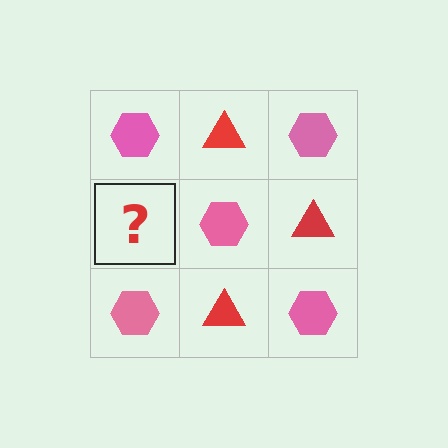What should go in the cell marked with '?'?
The missing cell should contain a red triangle.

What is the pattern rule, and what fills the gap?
The rule is that it alternates pink hexagon and red triangle in a checkerboard pattern. The gap should be filled with a red triangle.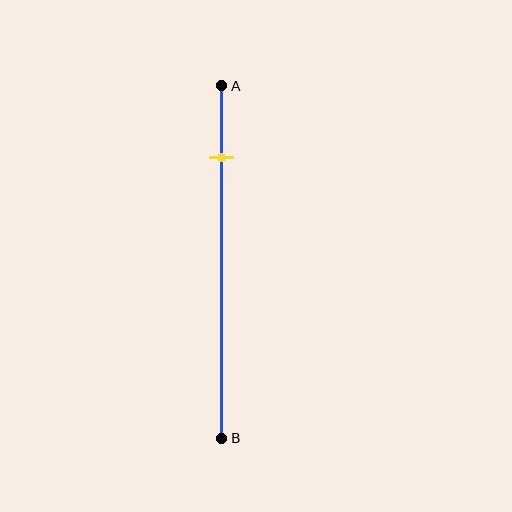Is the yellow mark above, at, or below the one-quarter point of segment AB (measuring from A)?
The yellow mark is above the one-quarter point of segment AB.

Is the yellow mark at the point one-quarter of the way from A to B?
No, the mark is at about 20% from A, not at the 25% one-quarter point.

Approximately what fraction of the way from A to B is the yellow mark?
The yellow mark is approximately 20% of the way from A to B.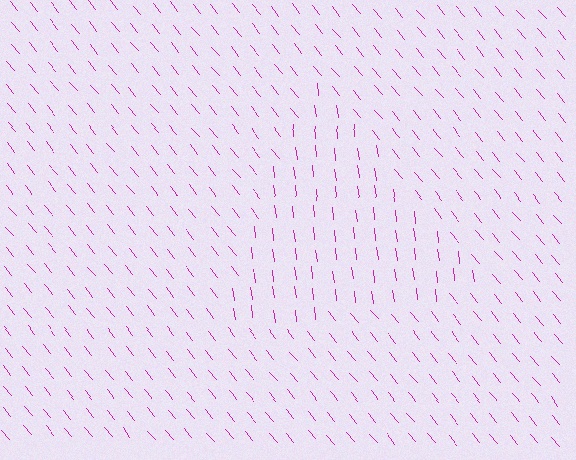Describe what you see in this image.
The image is filled with small magenta line segments. A triangle region in the image has lines oriented differently from the surrounding lines, creating a visible texture boundary.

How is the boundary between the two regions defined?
The boundary is defined purely by a change in line orientation (approximately 32 degrees difference). All lines are the same color and thickness.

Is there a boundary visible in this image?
Yes, there is a texture boundary formed by a change in line orientation.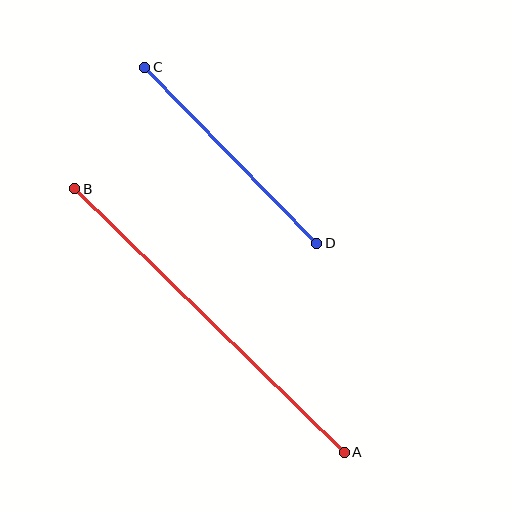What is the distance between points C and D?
The distance is approximately 246 pixels.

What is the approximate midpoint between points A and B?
The midpoint is at approximately (209, 320) pixels.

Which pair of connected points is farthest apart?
Points A and B are farthest apart.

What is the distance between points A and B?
The distance is approximately 377 pixels.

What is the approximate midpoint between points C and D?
The midpoint is at approximately (231, 155) pixels.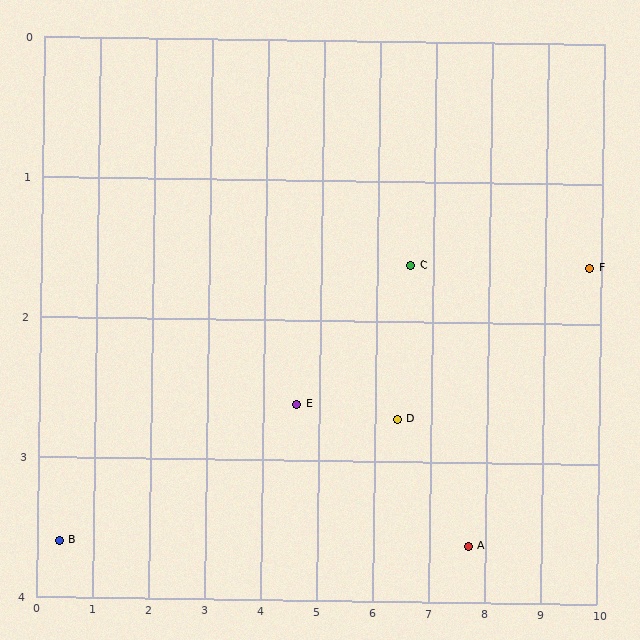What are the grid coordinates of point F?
Point F is at approximately (9.8, 1.6).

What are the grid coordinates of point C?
Point C is at approximately (6.6, 1.6).